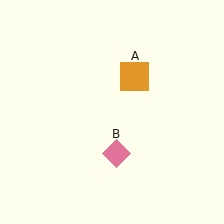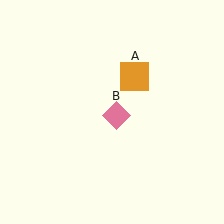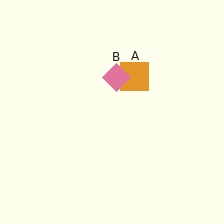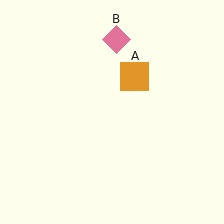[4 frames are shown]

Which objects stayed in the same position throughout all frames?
Orange square (object A) remained stationary.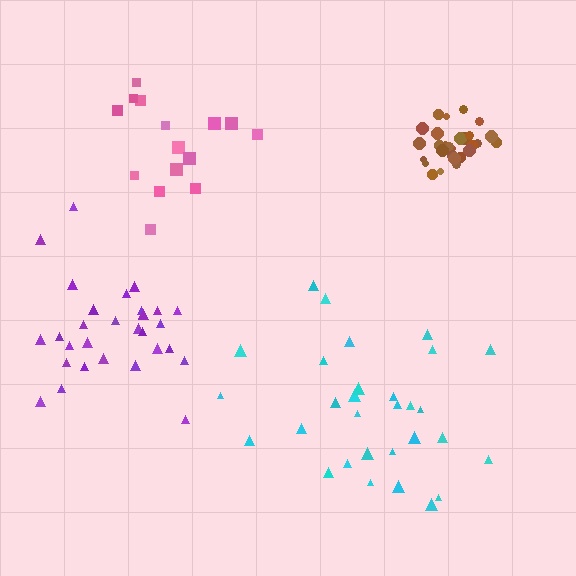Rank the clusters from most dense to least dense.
brown, purple, cyan, pink.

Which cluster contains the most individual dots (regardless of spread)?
Purple (30).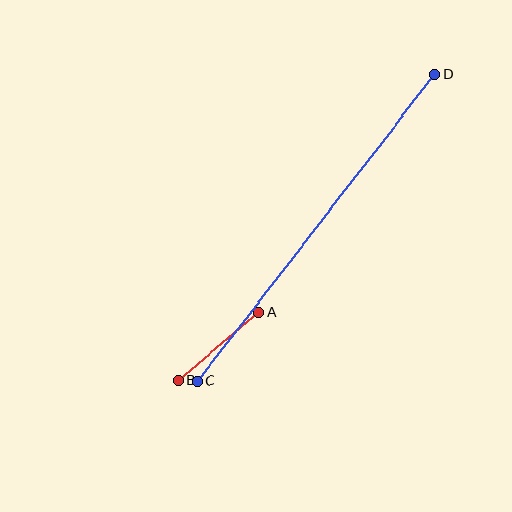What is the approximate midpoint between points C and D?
The midpoint is at approximately (316, 228) pixels.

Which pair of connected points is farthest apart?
Points C and D are farthest apart.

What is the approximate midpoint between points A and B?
The midpoint is at approximately (219, 346) pixels.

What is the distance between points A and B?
The distance is approximately 105 pixels.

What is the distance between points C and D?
The distance is approximately 388 pixels.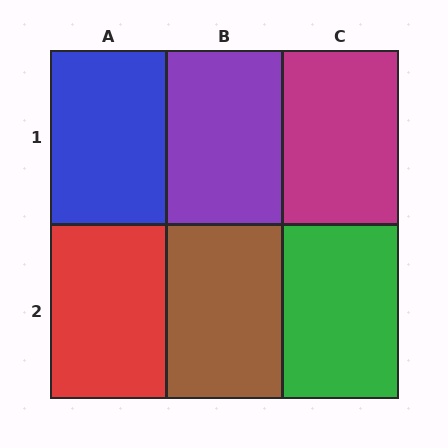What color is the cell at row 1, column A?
Blue.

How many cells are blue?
1 cell is blue.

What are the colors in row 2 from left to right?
Red, brown, green.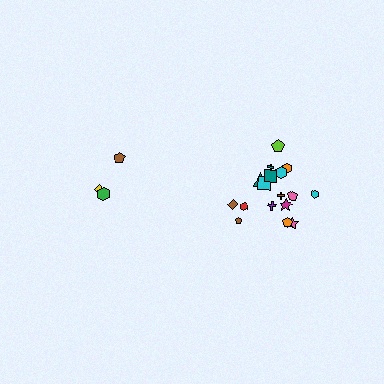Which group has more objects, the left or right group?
The right group.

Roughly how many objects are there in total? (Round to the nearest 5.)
Roughly 20 objects in total.